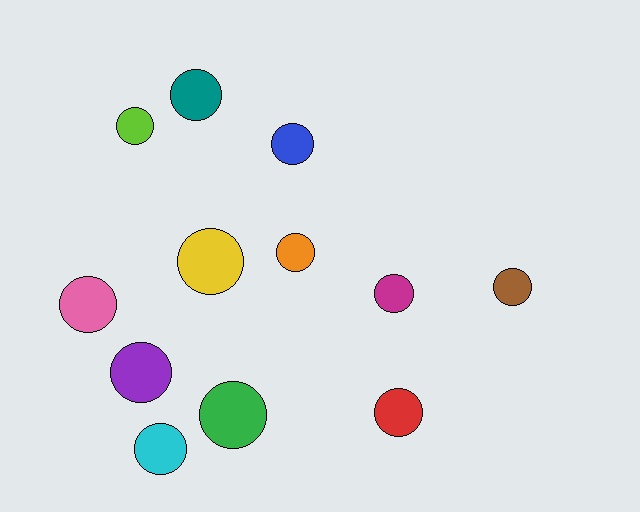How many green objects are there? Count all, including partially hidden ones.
There is 1 green object.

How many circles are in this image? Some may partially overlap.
There are 12 circles.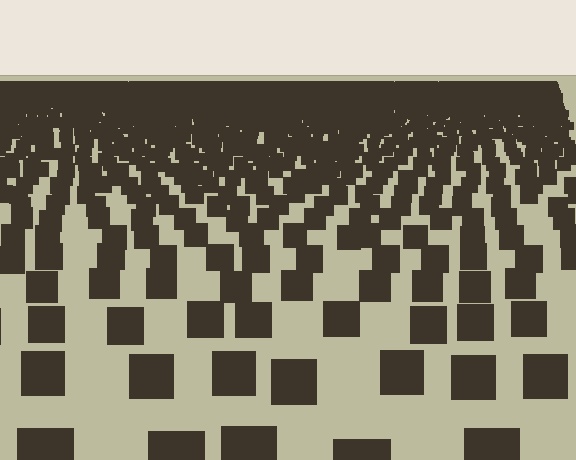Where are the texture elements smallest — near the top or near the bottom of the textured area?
Near the top.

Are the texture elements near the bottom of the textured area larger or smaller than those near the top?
Larger. Near the bottom, elements are closer to the viewer and appear at a bigger on-screen size.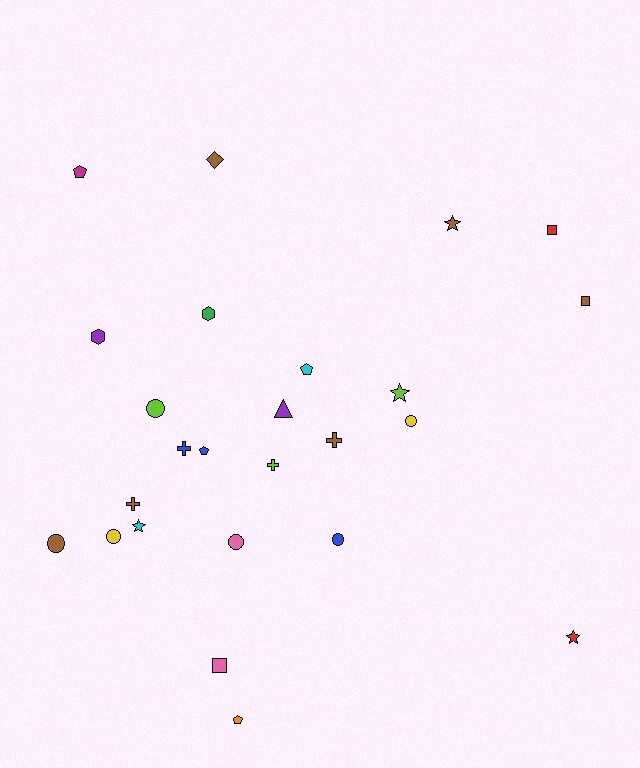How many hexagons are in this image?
There are 2 hexagons.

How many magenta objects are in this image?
There is 1 magenta object.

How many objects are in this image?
There are 25 objects.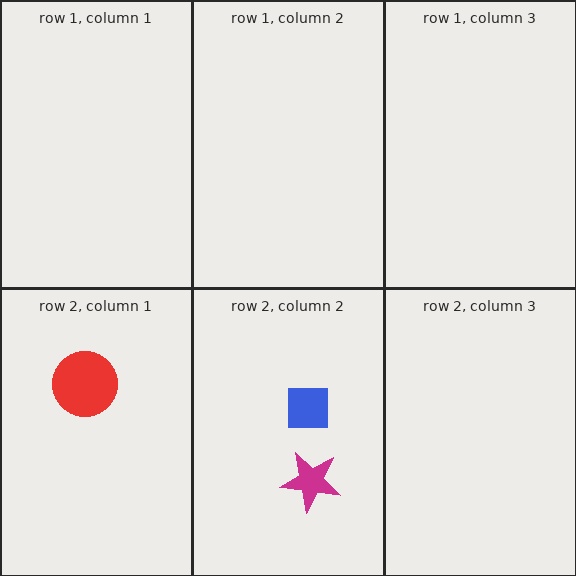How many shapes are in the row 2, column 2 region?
2.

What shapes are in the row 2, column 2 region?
The blue square, the magenta star.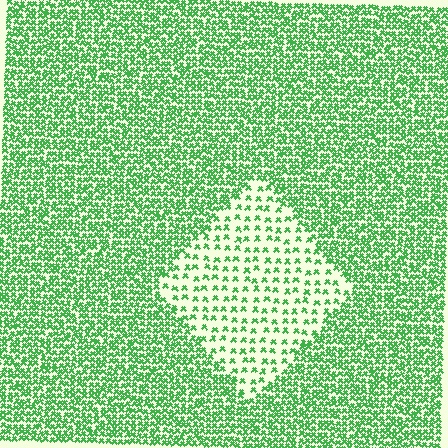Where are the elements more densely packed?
The elements are more densely packed outside the diamond boundary.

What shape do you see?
I see a diamond.